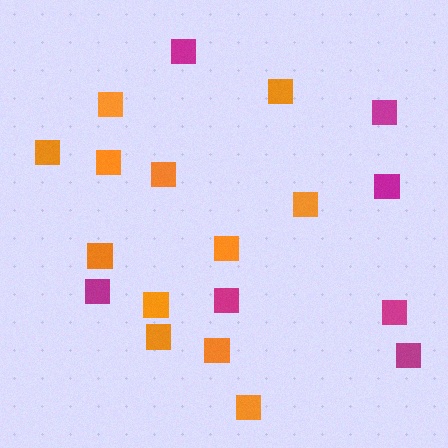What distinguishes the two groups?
There are 2 groups: one group of orange squares (12) and one group of magenta squares (7).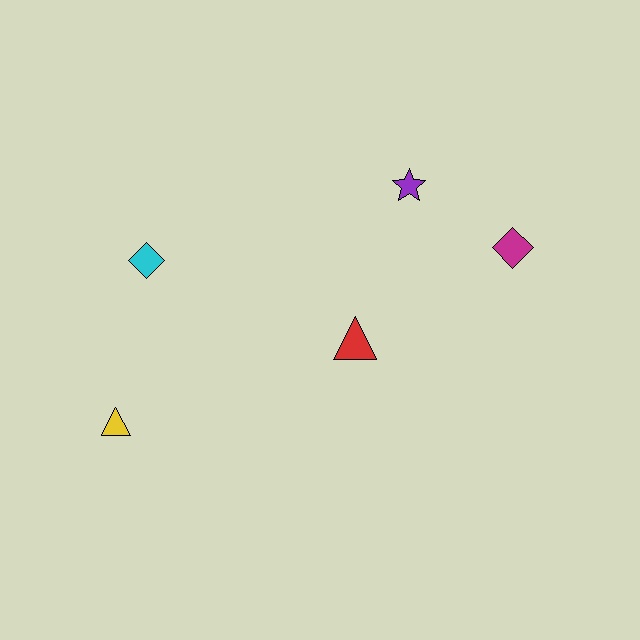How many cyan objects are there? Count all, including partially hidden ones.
There is 1 cyan object.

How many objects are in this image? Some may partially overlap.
There are 5 objects.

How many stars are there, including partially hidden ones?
There is 1 star.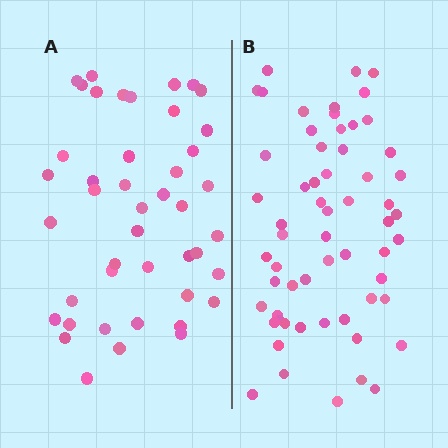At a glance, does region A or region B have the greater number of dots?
Region B (the right region) has more dots.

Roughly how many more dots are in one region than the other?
Region B has approximately 15 more dots than region A.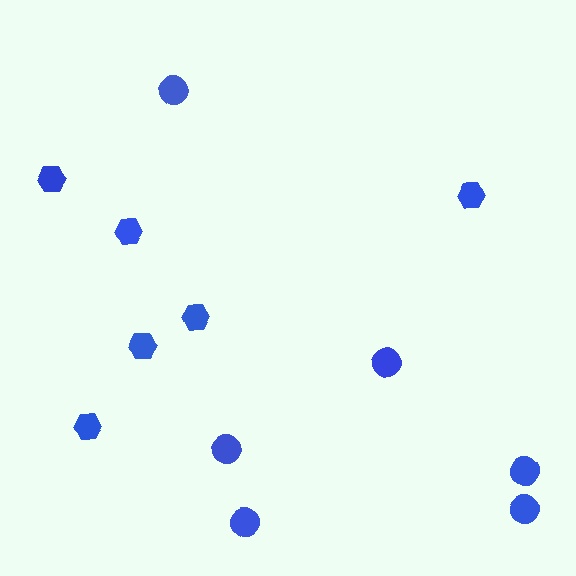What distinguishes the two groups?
There are 2 groups: one group of hexagons (6) and one group of circles (6).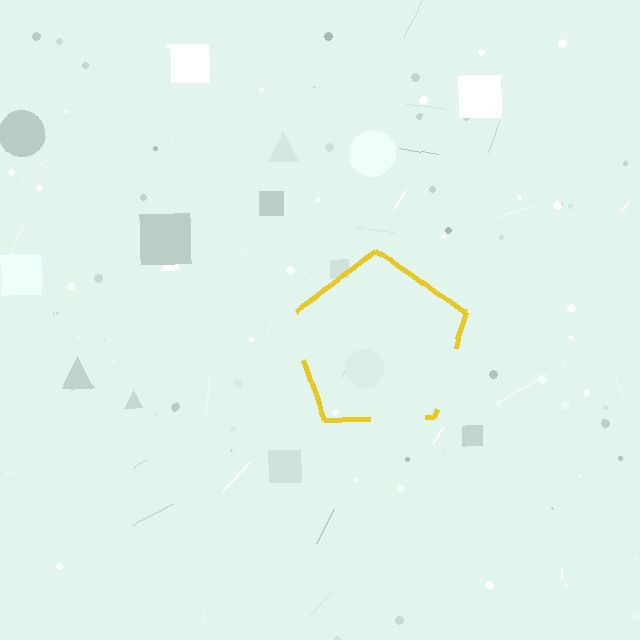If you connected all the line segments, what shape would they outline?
They would outline a pentagon.